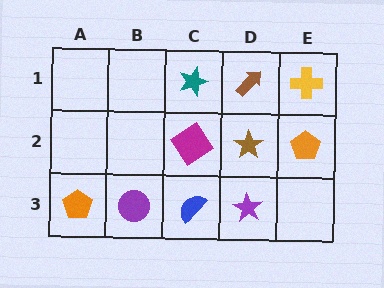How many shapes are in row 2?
3 shapes.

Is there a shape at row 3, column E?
No, that cell is empty.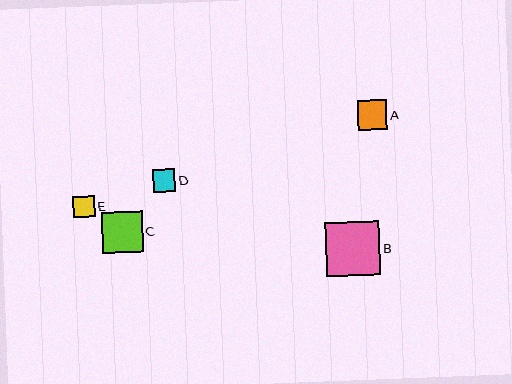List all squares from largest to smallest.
From largest to smallest: B, C, A, D, E.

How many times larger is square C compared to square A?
Square C is approximately 1.4 times the size of square A.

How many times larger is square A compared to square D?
Square A is approximately 1.3 times the size of square D.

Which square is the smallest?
Square E is the smallest with a size of approximately 21 pixels.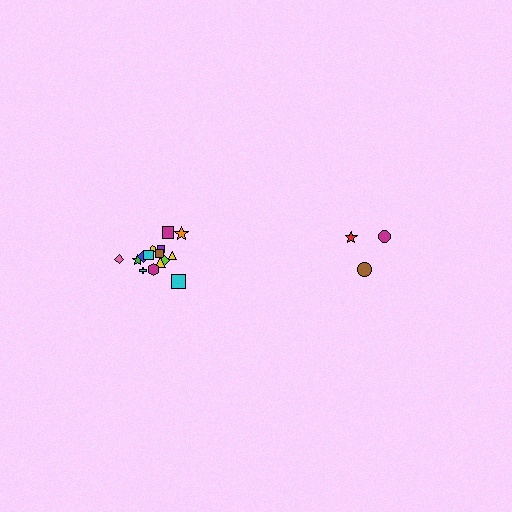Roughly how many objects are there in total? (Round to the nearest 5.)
Roughly 20 objects in total.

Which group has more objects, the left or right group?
The left group.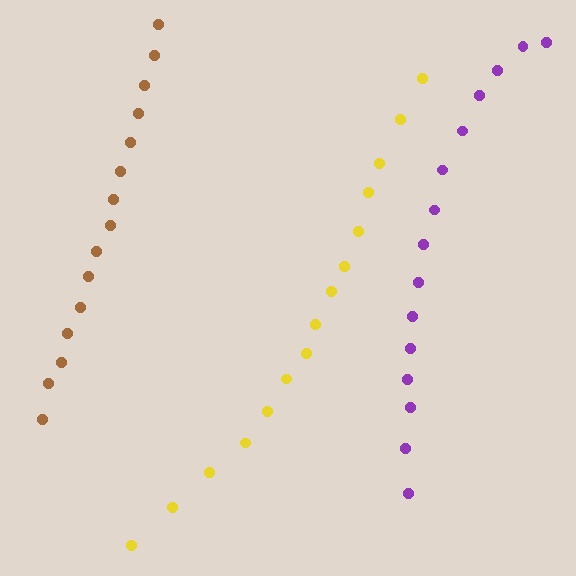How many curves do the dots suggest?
There are 3 distinct paths.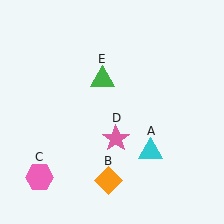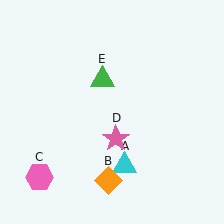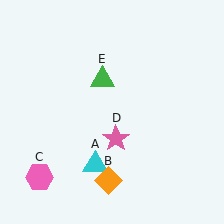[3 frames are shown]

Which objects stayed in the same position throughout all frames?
Orange diamond (object B) and pink hexagon (object C) and pink star (object D) and green triangle (object E) remained stationary.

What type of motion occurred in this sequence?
The cyan triangle (object A) rotated clockwise around the center of the scene.